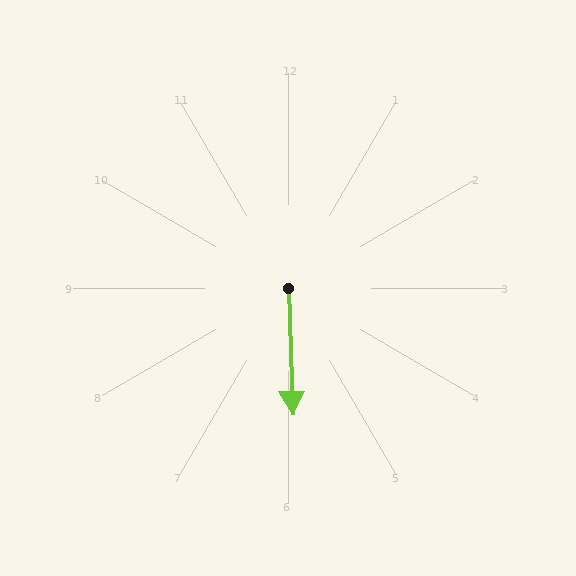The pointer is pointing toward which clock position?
Roughly 6 o'clock.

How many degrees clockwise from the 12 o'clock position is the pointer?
Approximately 178 degrees.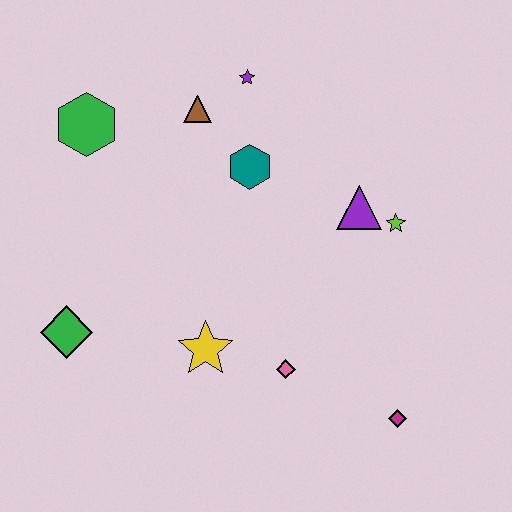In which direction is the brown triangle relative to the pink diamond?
The brown triangle is above the pink diamond.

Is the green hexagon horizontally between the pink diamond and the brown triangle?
No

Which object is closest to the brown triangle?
The purple star is closest to the brown triangle.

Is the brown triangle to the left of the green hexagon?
No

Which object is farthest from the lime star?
The green diamond is farthest from the lime star.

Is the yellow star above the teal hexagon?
No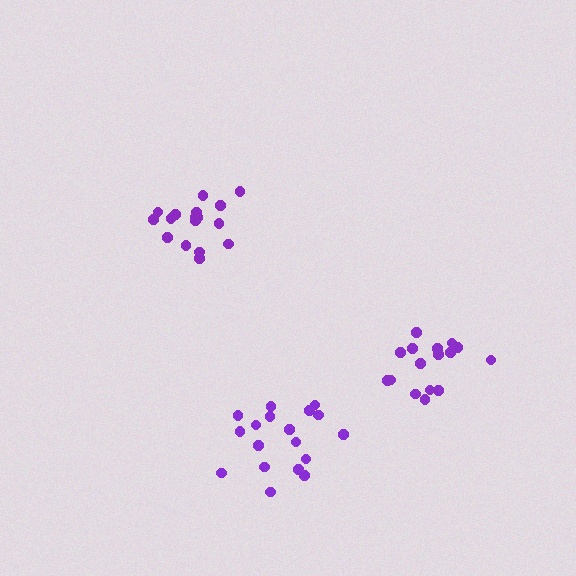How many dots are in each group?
Group 1: 17 dots, Group 2: 18 dots, Group 3: 16 dots (51 total).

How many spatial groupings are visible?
There are 3 spatial groupings.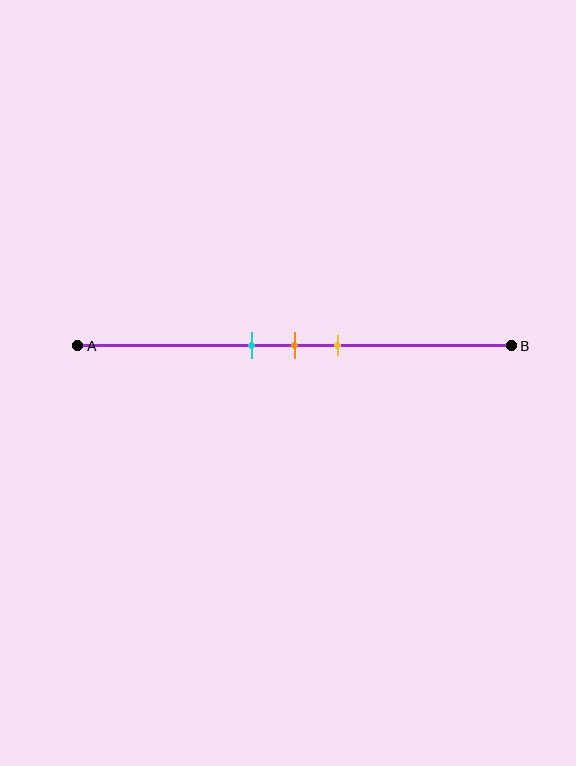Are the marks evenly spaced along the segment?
Yes, the marks are approximately evenly spaced.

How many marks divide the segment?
There are 3 marks dividing the segment.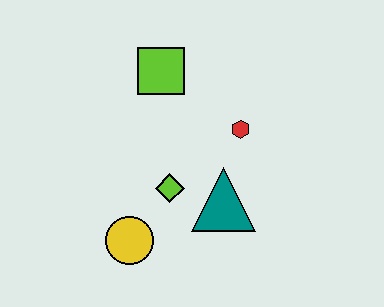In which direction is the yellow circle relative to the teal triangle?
The yellow circle is to the left of the teal triangle.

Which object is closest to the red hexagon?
The teal triangle is closest to the red hexagon.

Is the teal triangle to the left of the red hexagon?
Yes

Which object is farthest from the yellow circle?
The lime square is farthest from the yellow circle.